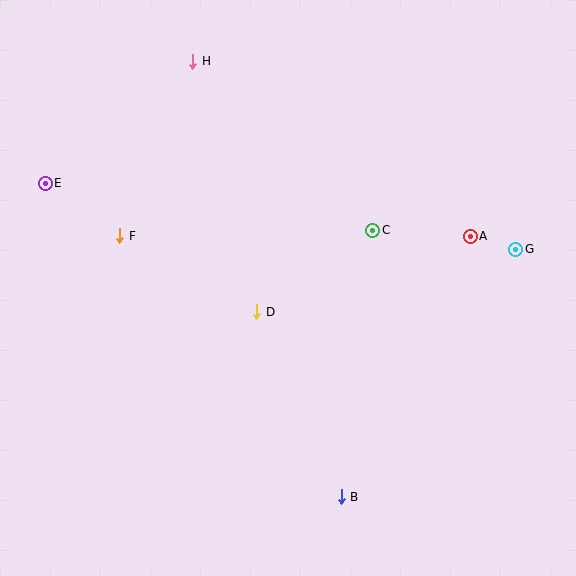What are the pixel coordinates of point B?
Point B is at (341, 497).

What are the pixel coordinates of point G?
Point G is at (516, 249).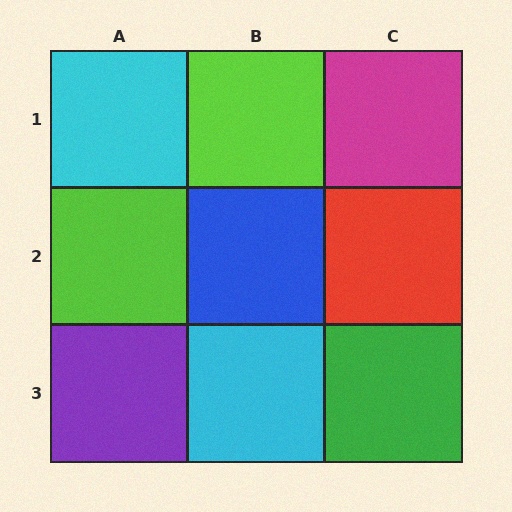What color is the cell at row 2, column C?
Red.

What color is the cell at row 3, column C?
Green.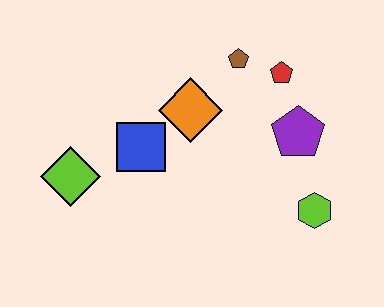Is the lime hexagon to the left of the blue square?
No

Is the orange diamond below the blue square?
No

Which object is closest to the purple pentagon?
The red pentagon is closest to the purple pentagon.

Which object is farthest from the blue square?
The lime hexagon is farthest from the blue square.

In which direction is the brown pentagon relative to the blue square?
The brown pentagon is to the right of the blue square.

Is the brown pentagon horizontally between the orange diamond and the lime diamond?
No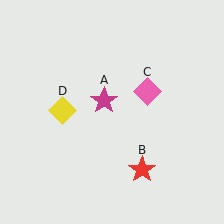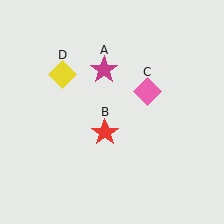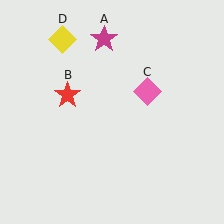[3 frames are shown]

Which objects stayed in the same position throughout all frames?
Pink diamond (object C) remained stationary.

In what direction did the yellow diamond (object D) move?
The yellow diamond (object D) moved up.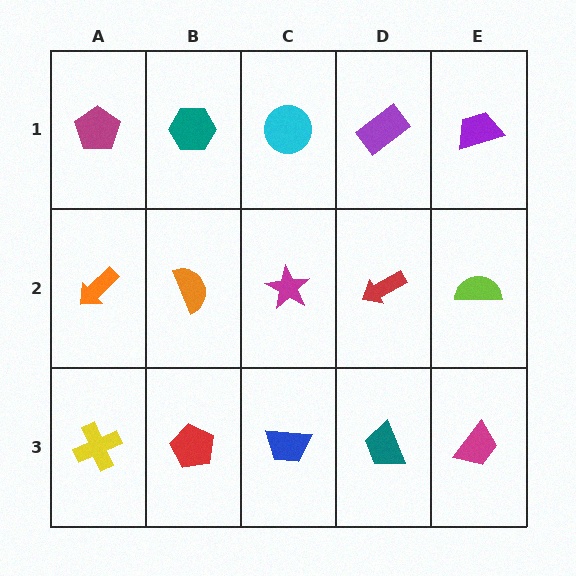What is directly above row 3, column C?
A magenta star.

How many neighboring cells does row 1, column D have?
3.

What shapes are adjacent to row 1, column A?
An orange arrow (row 2, column A), a teal hexagon (row 1, column B).